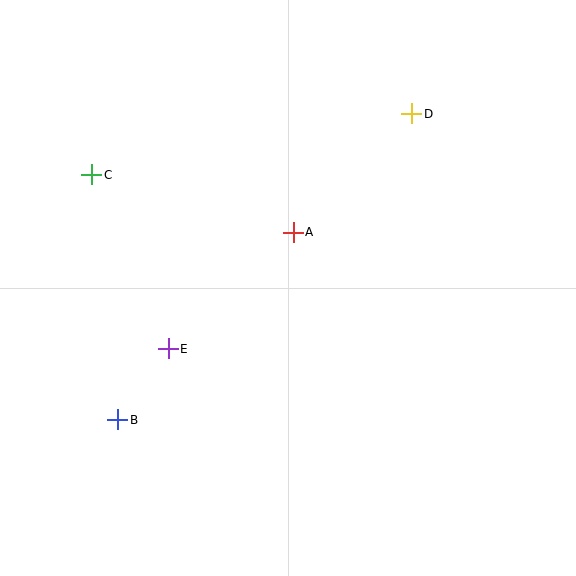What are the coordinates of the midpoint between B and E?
The midpoint between B and E is at (143, 384).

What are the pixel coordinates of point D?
Point D is at (412, 114).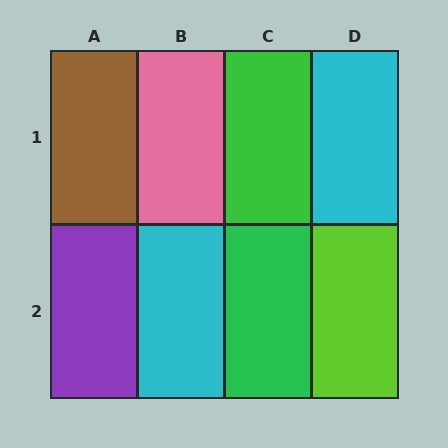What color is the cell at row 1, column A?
Brown.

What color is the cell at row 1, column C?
Green.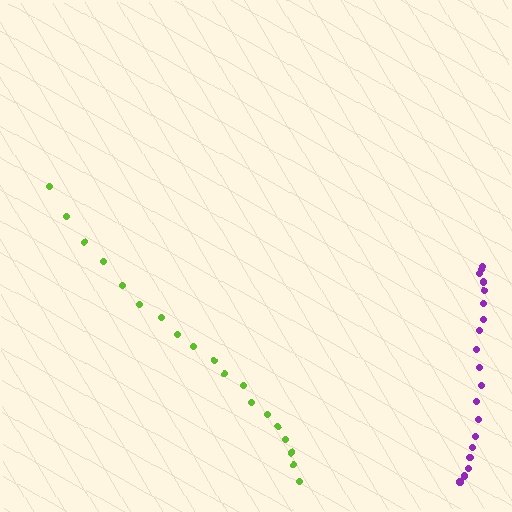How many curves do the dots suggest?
There are 2 distinct paths.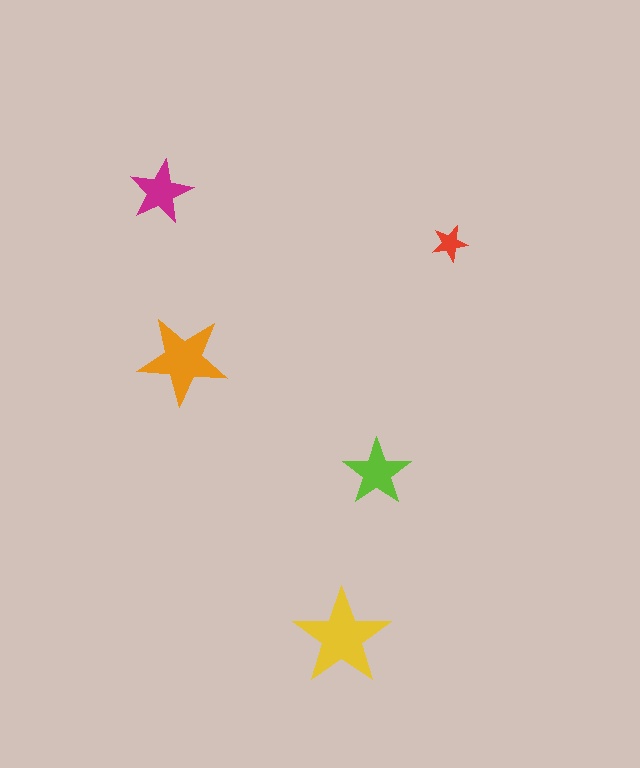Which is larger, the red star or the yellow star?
The yellow one.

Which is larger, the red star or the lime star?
The lime one.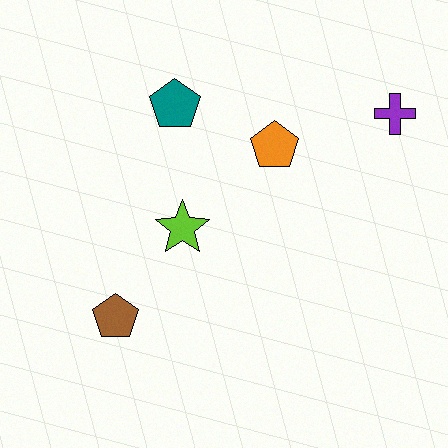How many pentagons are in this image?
There are 3 pentagons.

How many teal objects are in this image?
There is 1 teal object.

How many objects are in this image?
There are 5 objects.